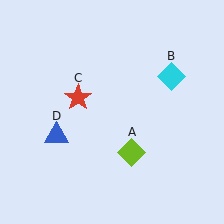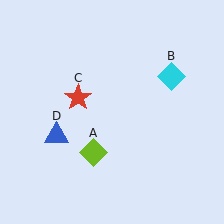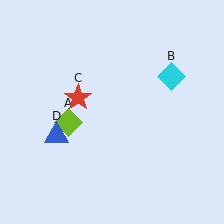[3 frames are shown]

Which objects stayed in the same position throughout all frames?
Cyan diamond (object B) and red star (object C) and blue triangle (object D) remained stationary.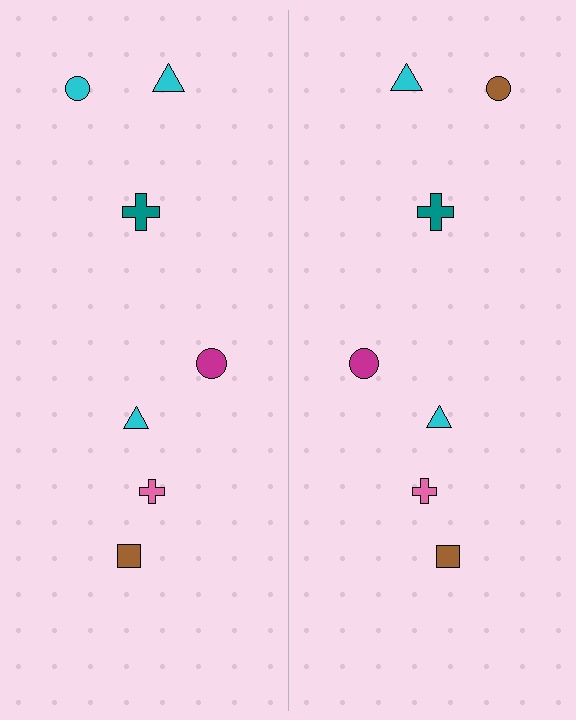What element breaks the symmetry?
The brown circle on the right side breaks the symmetry — its mirror counterpart is cyan.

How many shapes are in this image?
There are 14 shapes in this image.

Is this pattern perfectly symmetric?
No, the pattern is not perfectly symmetric. The brown circle on the right side breaks the symmetry — its mirror counterpart is cyan.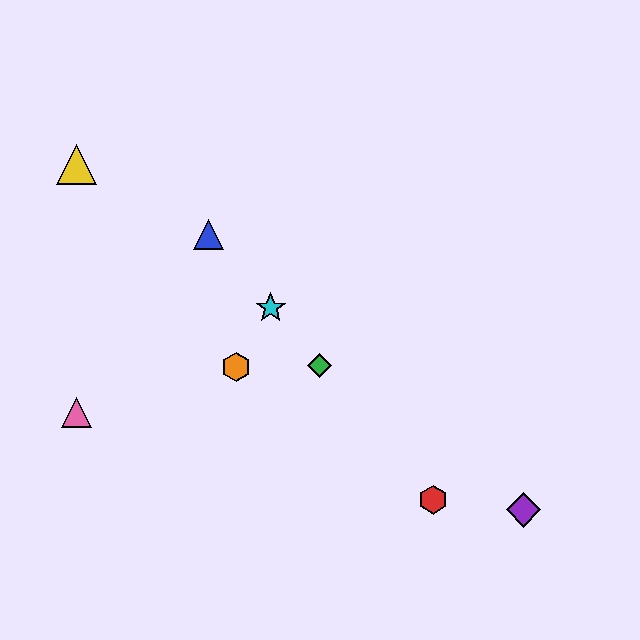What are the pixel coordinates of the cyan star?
The cyan star is at (271, 308).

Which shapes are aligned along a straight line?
The red hexagon, the blue triangle, the green diamond, the cyan star are aligned along a straight line.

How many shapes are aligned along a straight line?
4 shapes (the red hexagon, the blue triangle, the green diamond, the cyan star) are aligned along a straight line.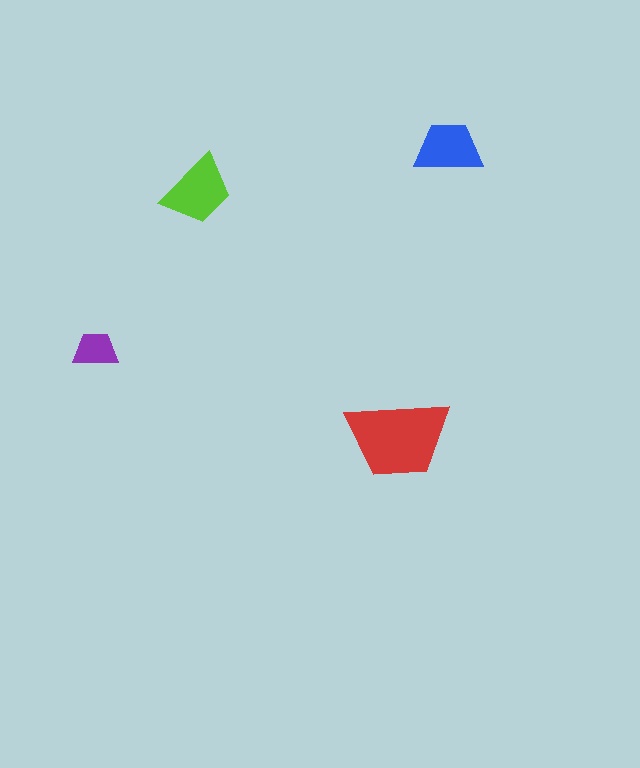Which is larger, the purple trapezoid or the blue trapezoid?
The blue one.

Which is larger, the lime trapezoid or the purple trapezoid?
The lime one.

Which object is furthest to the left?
The purple trapezoid is leftmost.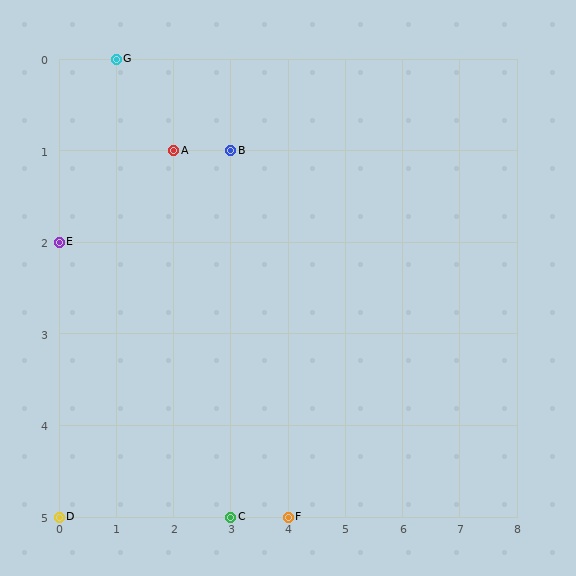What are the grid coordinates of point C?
Point C is at grid coordinates (3, 5).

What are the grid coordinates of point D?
Point D is at grid coordinates (0, 5).